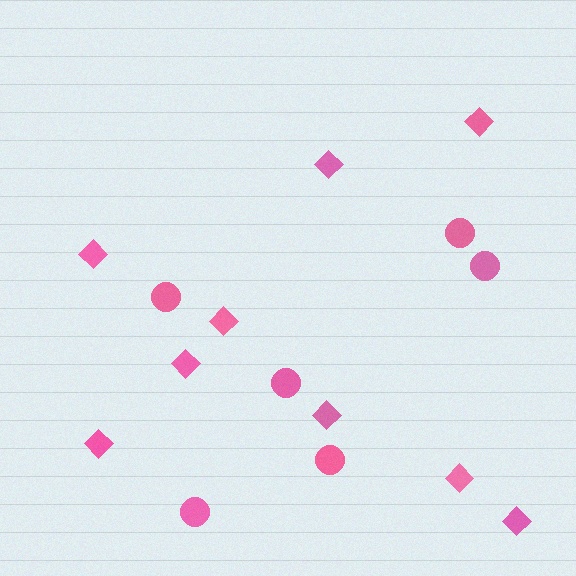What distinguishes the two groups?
There are 2 groups: one group of circles (6) and one group of diamonds (9).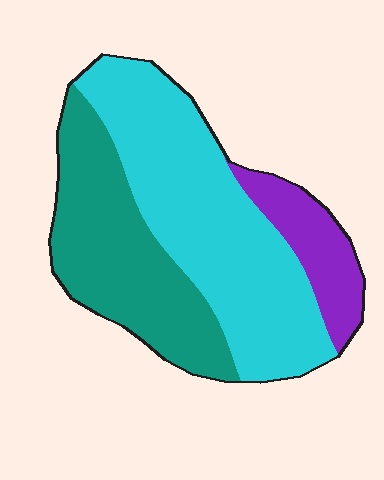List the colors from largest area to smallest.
From largest to smallest: cyan, teal, purple.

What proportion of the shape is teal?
Teal covers roughly 35% of the shape.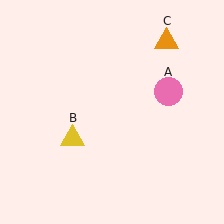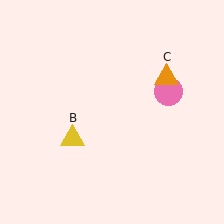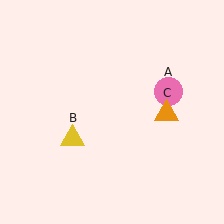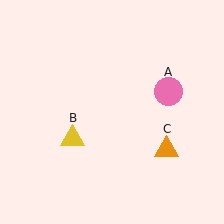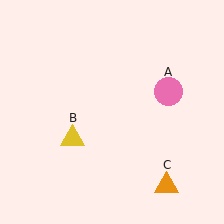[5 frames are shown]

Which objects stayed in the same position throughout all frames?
Pink circle (object A) and yellow triangle (object B) remained stationary.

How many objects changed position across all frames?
1 object changed position: orange triangle (object C).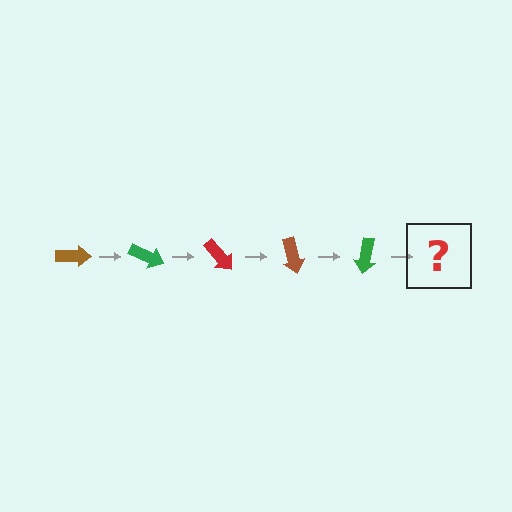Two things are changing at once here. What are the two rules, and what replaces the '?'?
The two rules are that it rotates 25 degrees each step and the color cycles through brown, green, and red. The '?' should be a red arrow, rotated 125 degrees from the start.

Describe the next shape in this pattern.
It should be a red arrow, rotated 125 degrees from the start.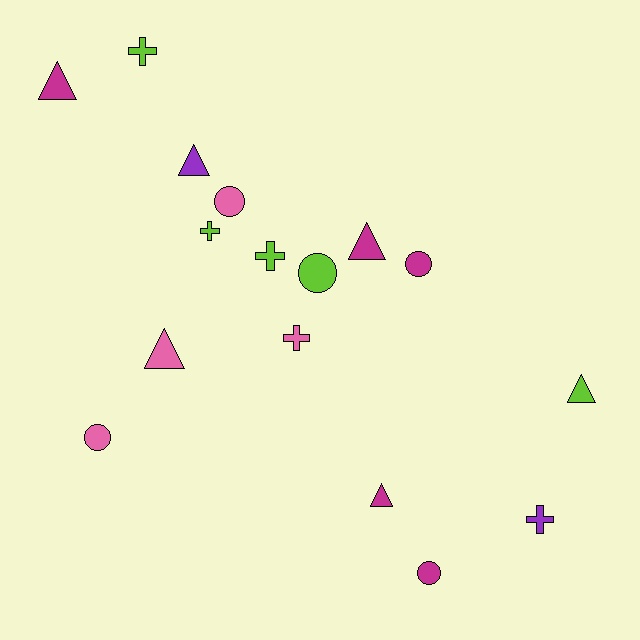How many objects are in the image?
There are 16 objects.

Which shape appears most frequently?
Triangle, with 6 objects.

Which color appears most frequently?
Magenta, with 5 objects.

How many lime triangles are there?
There is 1 lime triangle.